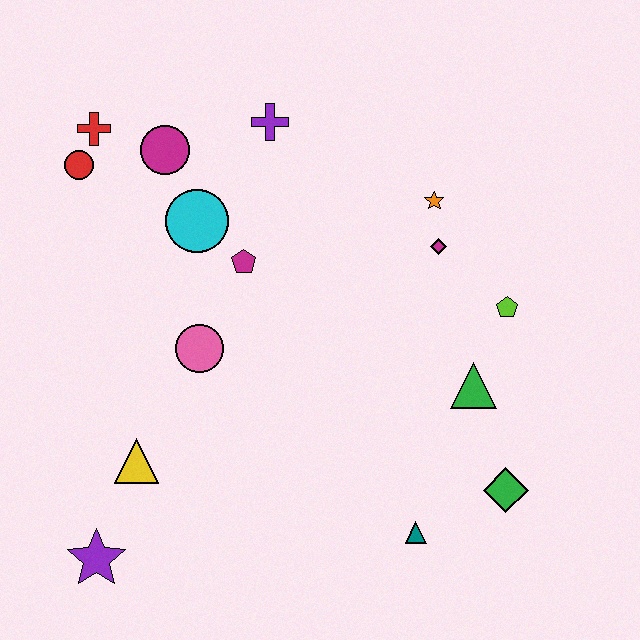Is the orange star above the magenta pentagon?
Yes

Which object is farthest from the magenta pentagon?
The green diamond is farthest from the magenta pentagon.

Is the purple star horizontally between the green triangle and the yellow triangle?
No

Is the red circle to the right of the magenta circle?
No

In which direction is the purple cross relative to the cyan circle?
The purple cross is above the cyan circle.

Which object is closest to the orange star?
The magenta diamond is closest to the orange star.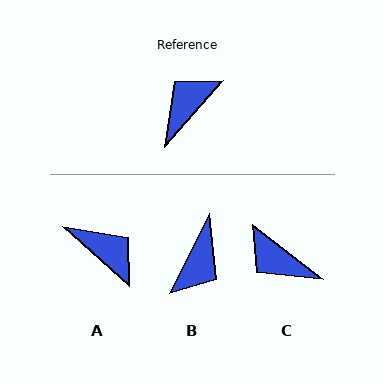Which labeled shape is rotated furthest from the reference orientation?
B, about 166 degrees away.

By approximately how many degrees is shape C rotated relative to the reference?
Approximately 93 degrees counter-clockwise.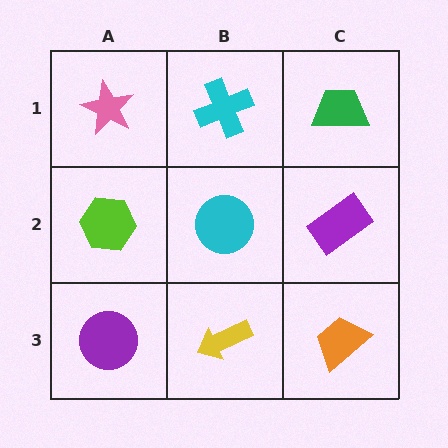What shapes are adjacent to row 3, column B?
A cyan circle (row 2, column B), a purple circle (row 3, column A), an orange trapezoid (row 3, column C).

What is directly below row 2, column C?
An orange trapezoid.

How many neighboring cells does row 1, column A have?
2.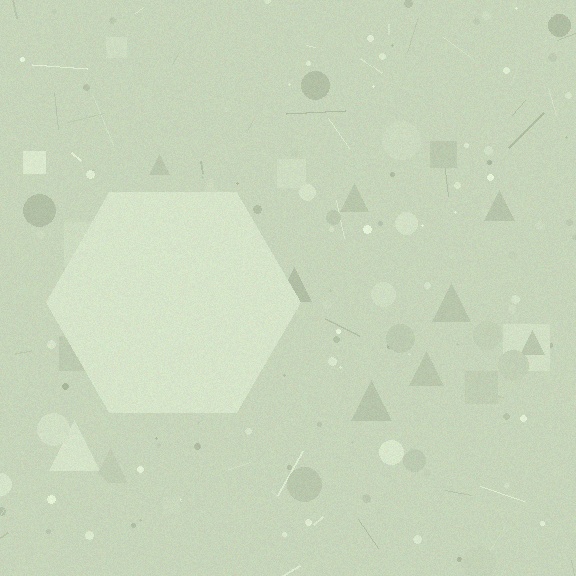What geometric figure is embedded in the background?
A hexagon is embedded in the background.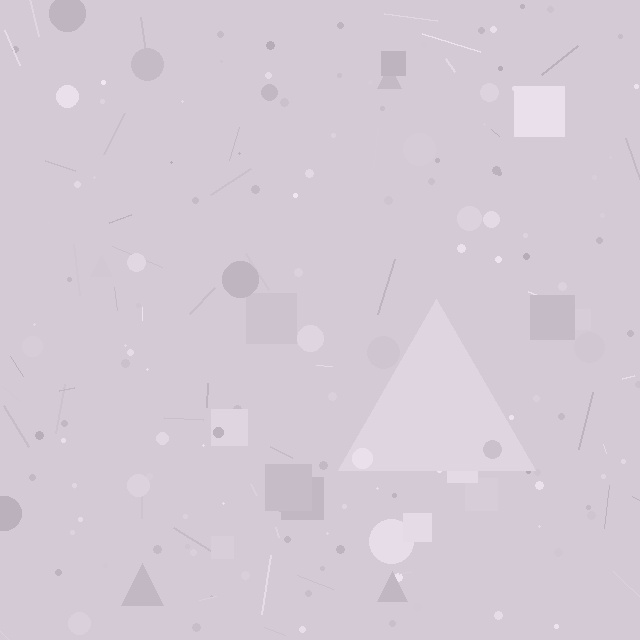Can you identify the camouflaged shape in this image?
The camouflaged shape is a triangle.